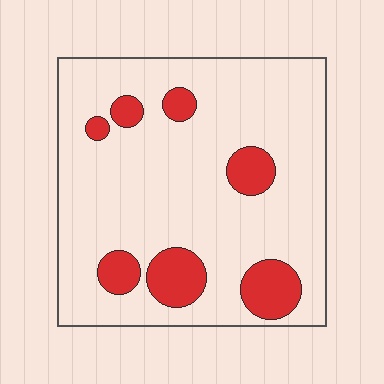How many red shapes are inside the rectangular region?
7.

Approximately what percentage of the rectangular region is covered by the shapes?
Approximately 15%.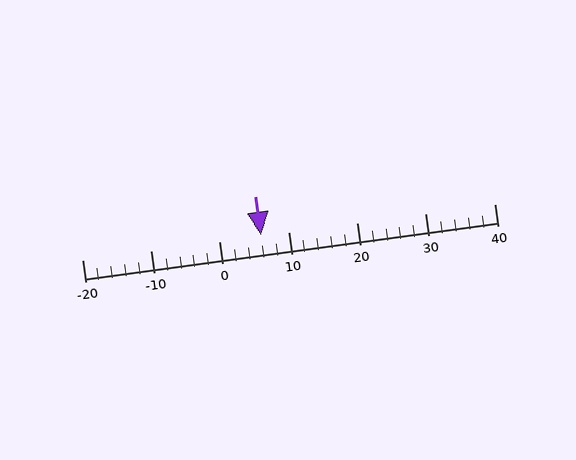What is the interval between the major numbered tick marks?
The major tick marks are spaced 10 units apart.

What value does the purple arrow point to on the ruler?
The purple arrow points to approximately 6.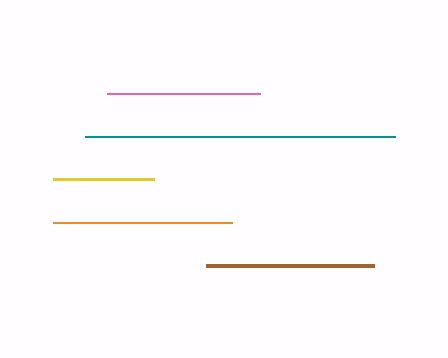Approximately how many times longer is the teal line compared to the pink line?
The teal line is approximately 2.0 times the length of the pink line.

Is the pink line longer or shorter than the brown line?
The brown line is longer than the pink line.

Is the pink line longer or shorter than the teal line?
The teal line is longer than the pink line.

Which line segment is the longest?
The teal line is the longest at approximately 310 pixels.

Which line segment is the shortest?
The yellow line is the shortest at approximately 101 pixels.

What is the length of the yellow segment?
The yellow segment is approximately 101 pixels long.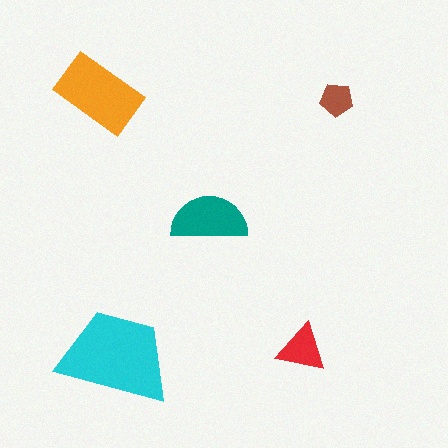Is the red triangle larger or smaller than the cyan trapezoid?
Smaller.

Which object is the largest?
The cyan trapezoid.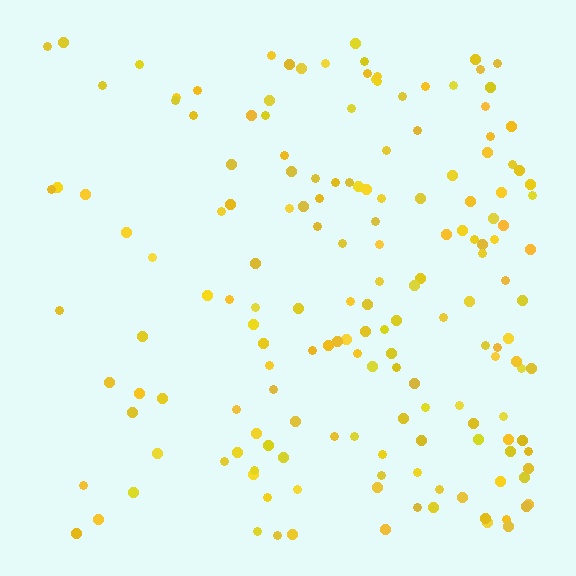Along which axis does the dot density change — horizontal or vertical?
Horizontal.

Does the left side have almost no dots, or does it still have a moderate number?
Still a moderate number, just noticeably fewer than the right.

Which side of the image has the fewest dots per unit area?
The left.